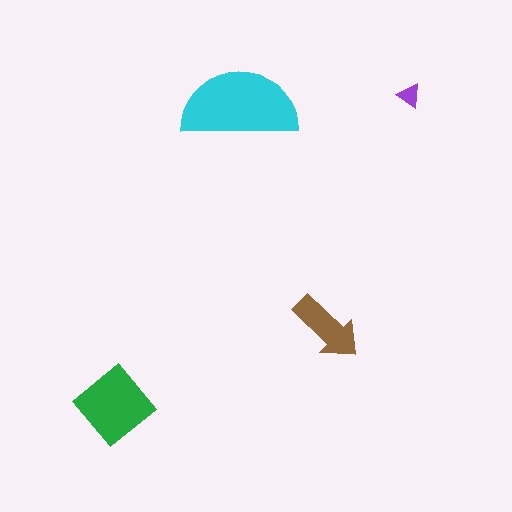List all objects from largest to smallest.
The cyan semicircle, the green diamond, the brown arrow, the purple triangle.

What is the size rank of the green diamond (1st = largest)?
2nd.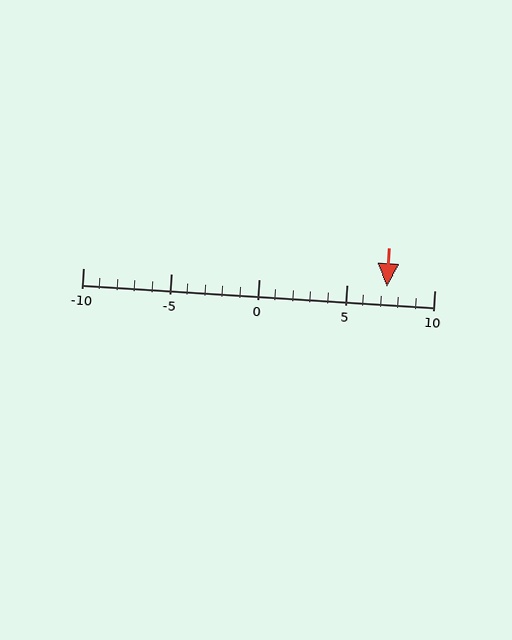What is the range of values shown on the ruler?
The ruler shows values from -10 to 10.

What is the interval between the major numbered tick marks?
The major tick marks are spaced 5 units apart.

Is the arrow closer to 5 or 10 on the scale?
The arrow is closer to 5.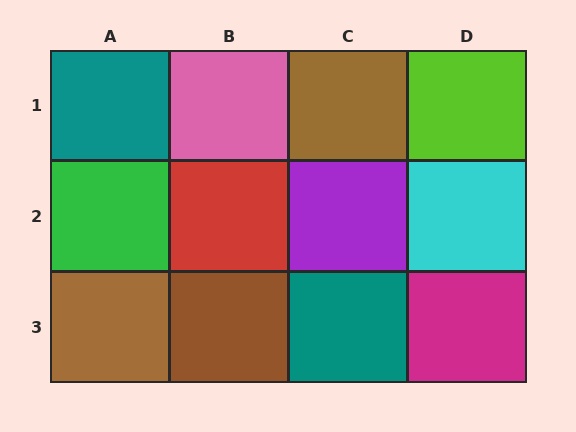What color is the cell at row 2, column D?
Cyan.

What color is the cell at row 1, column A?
Teal.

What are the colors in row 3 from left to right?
Brown, brown, teal, magenta.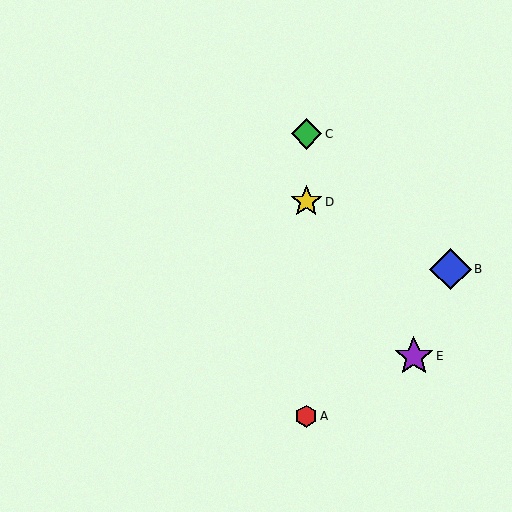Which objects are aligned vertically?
Objects A, C, D are aligned vertically.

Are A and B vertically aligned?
No, A is at x≈306 and B is at x≈450.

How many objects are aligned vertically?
3 objects (A, C, D) are aligned vertically.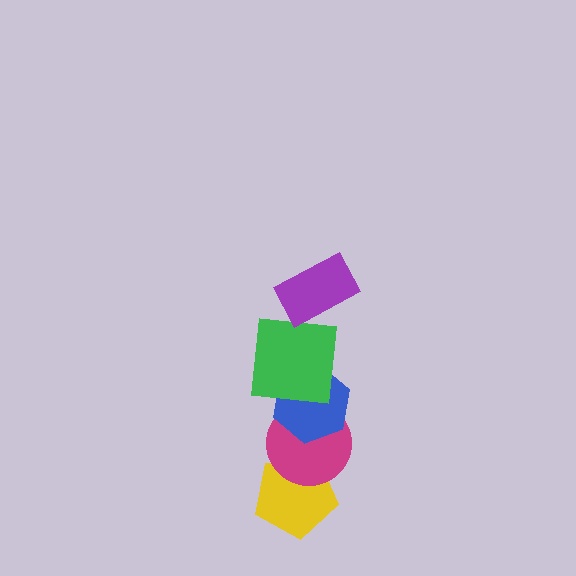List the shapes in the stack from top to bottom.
From top to bottom: the purple rectangle, the green square, the blue hexagon, the magenta circle, the yellow pentagon.